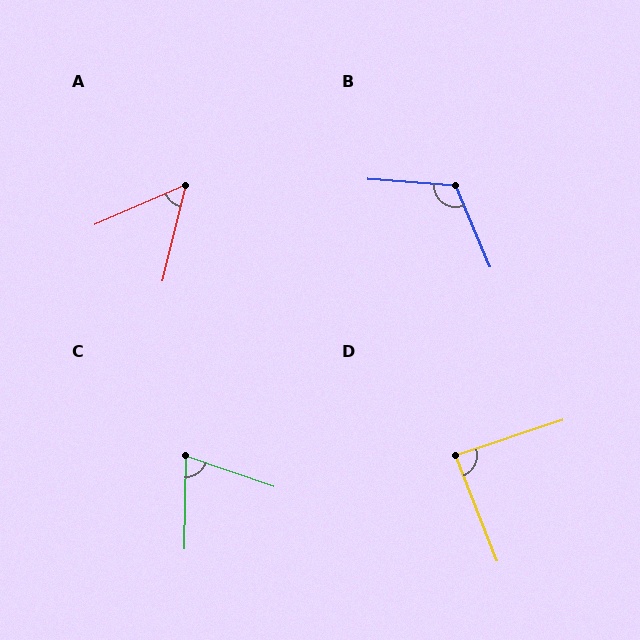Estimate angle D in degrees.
Approximately 87 degrees.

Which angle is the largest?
B, at approximately 117 degrees.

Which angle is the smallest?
A, at approximately 52 degrees.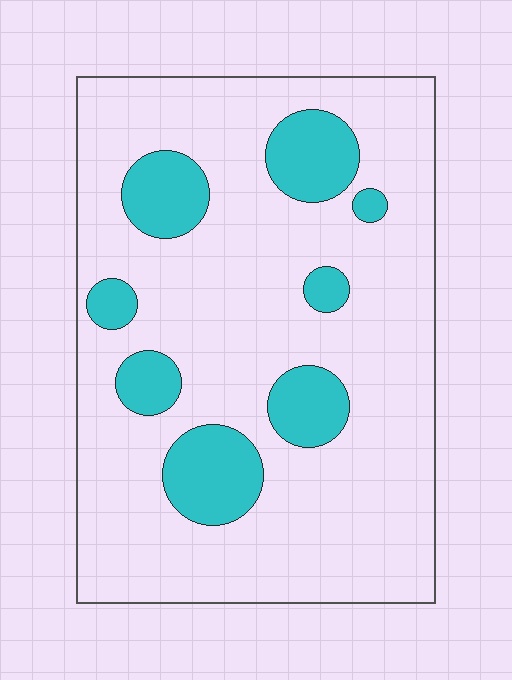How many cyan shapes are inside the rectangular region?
8.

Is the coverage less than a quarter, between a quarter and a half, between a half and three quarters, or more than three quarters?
Less than a quarter.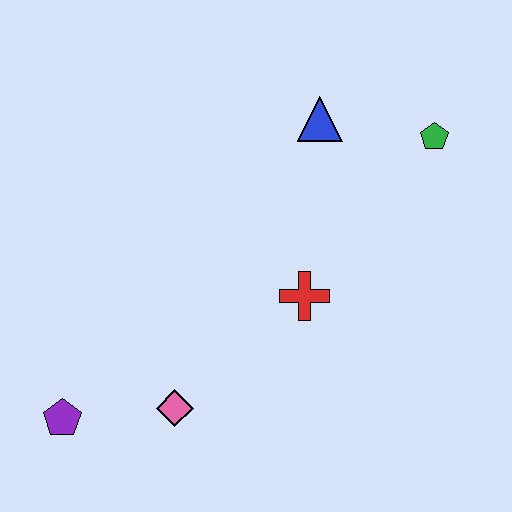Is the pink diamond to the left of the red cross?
Yes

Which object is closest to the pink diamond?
The purple pentagon is closest to the pink diamond.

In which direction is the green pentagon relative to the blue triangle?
The green pentagon is to the right of the blue triangle.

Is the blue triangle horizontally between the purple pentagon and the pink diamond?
No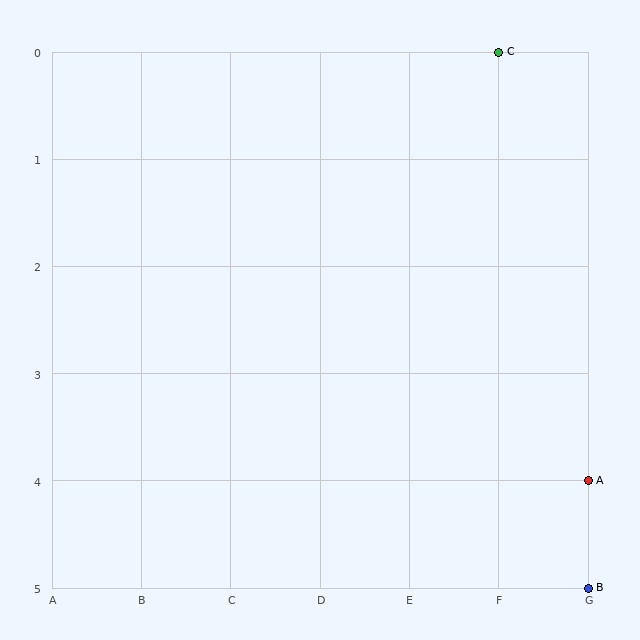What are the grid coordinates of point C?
Point C is at grid coordinates (F, 0).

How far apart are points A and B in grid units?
Points A and B are 1 row apart.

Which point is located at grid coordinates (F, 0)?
Point C is at (F, 0).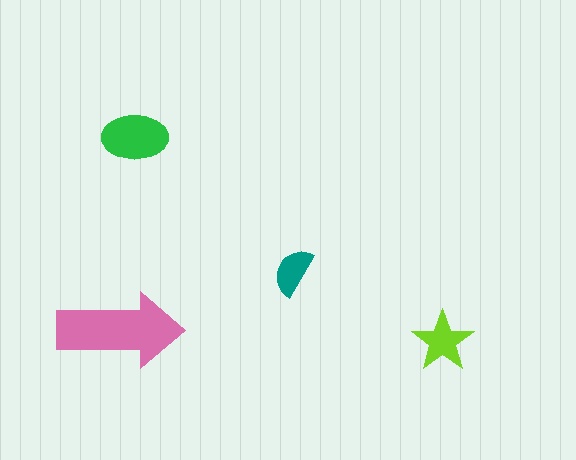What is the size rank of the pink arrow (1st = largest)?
1st.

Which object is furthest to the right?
The lime star is rightmost.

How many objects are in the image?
There are 4 objects in the image.